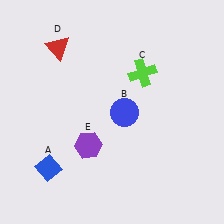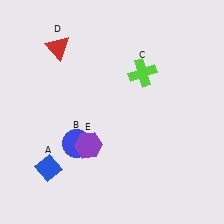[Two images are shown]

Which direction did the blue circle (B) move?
The blue circle (B) moved left.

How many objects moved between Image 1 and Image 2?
1 object moved between the two images.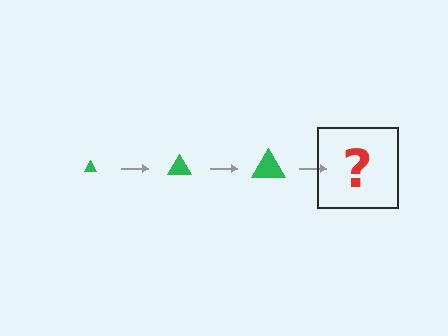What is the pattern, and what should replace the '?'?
The pattern is that the triangle gets progressively larger each step. The '?' should be a green triangle, larger than the previous one.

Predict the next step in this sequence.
The next step is a green triangle, larger than the previous one.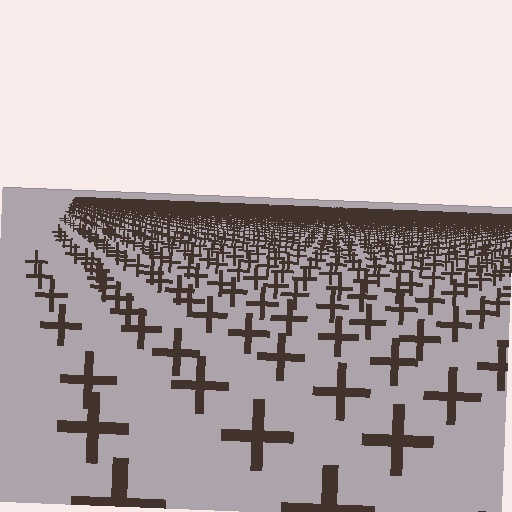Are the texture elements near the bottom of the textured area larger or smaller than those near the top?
Larger. Near the bottom, elements are closer to the viewer and appear at a bigger on-screen size.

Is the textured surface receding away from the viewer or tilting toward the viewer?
The surface is receding away from the viewer. Texture elements get smaller and denser toward the top.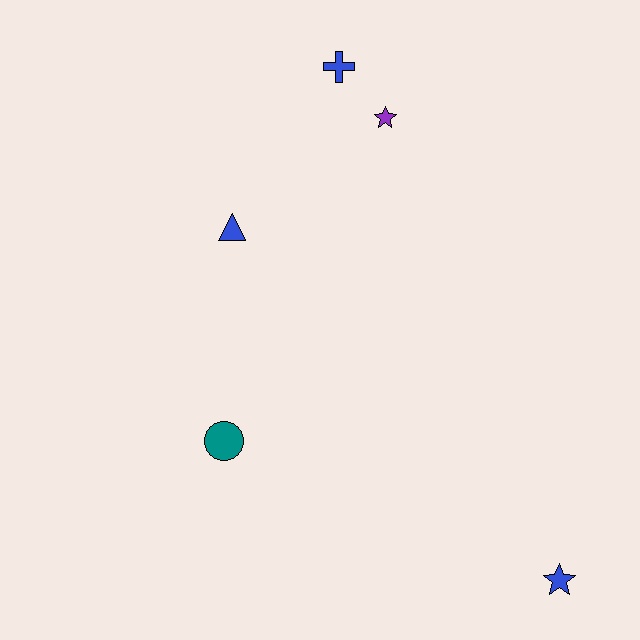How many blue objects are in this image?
There are 3 blue objects.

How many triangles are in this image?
There is 1 triangle.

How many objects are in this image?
There are 5 objects.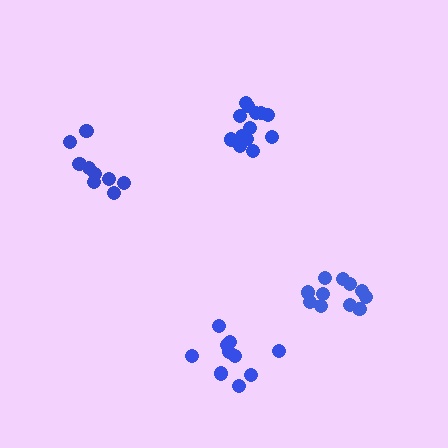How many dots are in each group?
Group 1: 10 dots, Group 2: 11 dots, Group 3: 13 dots, Group 4: 9 dots (43 total).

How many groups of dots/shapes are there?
There are 4 groups.